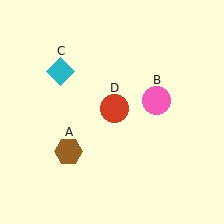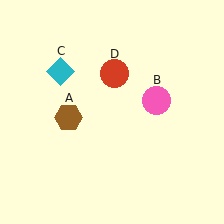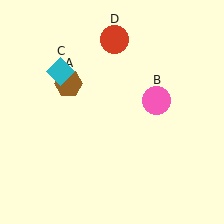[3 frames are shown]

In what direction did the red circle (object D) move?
The red circle (object D) moved up.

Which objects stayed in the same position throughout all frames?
Pink circle (object B) and cyan diamond (object C) remained stationary.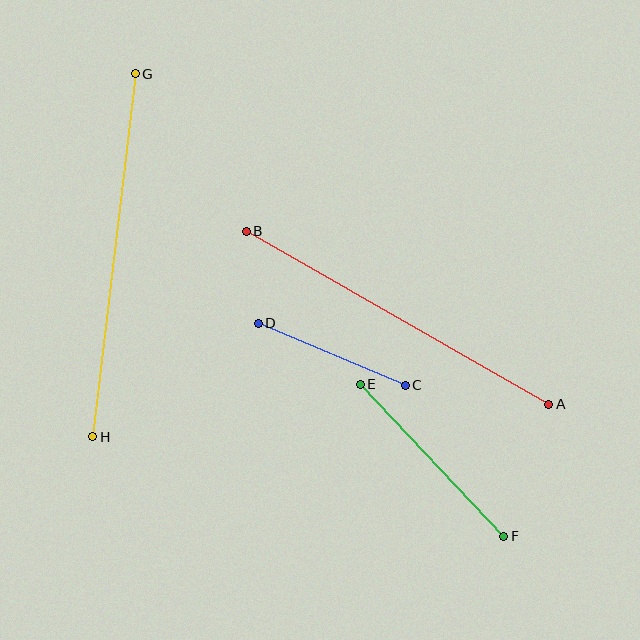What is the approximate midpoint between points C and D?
The midpoint is at approximately (332, 354) pixels.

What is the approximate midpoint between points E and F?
The midpoint is at approximately (432, 460) pixels.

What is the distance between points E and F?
The distance is approximately 209 pixels.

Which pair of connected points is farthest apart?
Points G and H are farthest apart.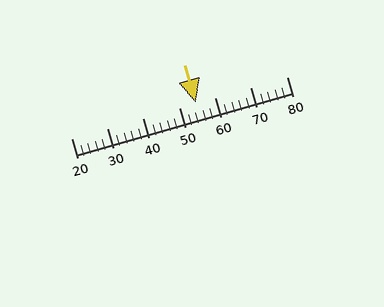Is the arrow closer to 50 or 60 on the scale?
The arrow is closer to 50.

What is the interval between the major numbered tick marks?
The major tick marks are spaced 10 units apart.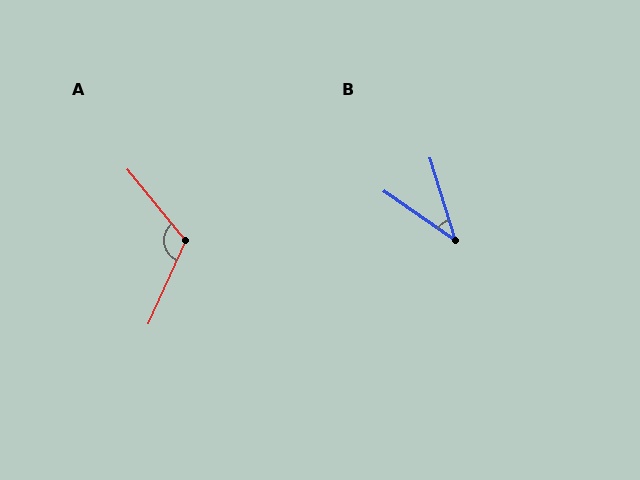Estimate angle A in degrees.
Approximately 116 degrees.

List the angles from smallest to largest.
B (38°), A (116°).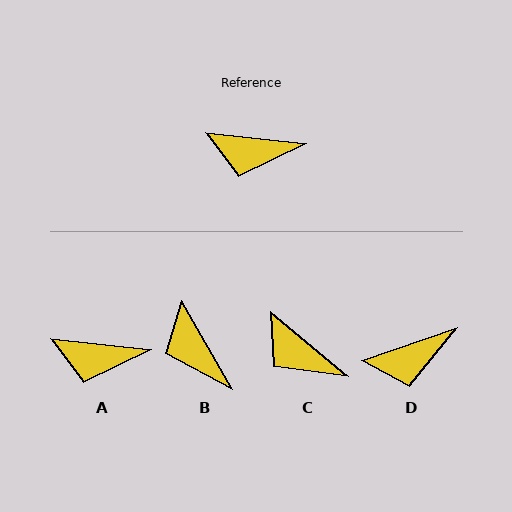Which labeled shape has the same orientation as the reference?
A.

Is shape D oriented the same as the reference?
No, it is off by about 25 degrees.